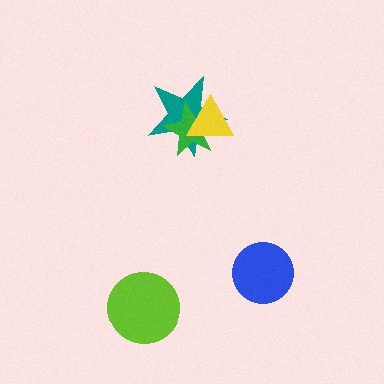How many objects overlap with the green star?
2 objects overlap with the green star.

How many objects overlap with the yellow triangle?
2 objects overlap with the yellow triangle.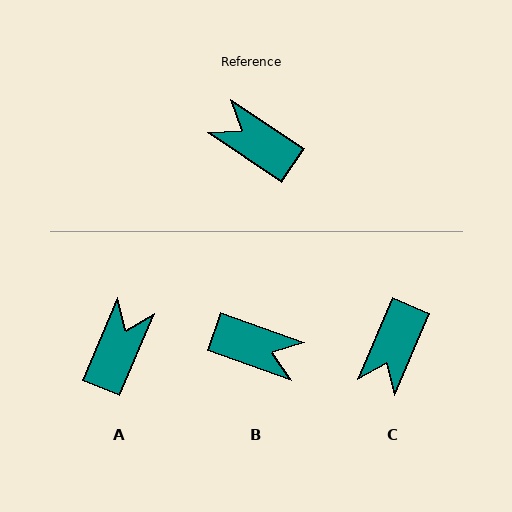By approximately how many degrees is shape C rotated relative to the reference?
Approximately 100 degrees counter-clockwise.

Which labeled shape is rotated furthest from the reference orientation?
B, about 166 degrees away.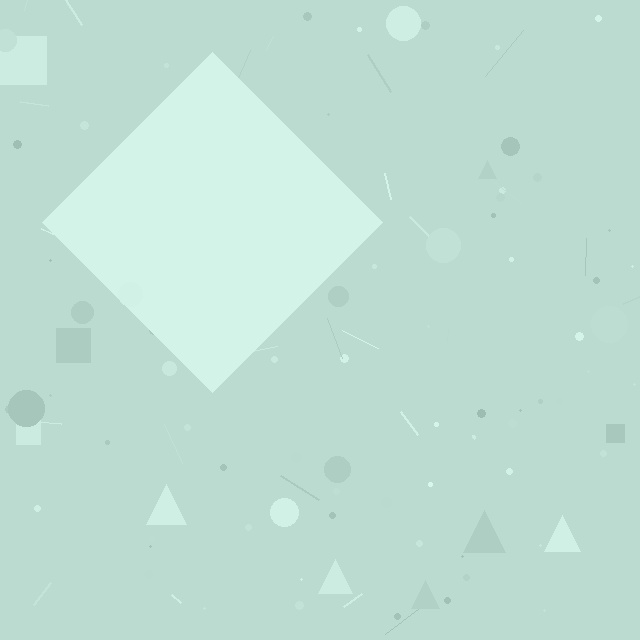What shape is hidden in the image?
A diamond is hidden in the image.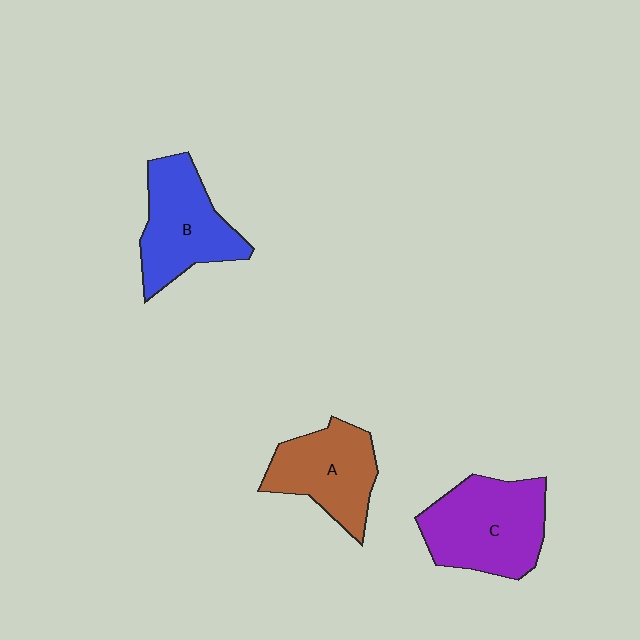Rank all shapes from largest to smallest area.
From largest to smallest: C (purple), B (blue), A (brown).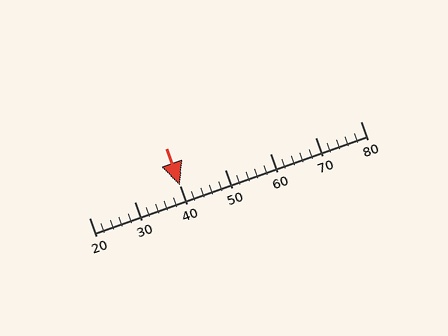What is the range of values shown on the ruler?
The ruler shows values from 20 to 80.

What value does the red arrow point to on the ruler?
The red arrow points to approximately 40.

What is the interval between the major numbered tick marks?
The major tick marks are spaced 10 units apart.